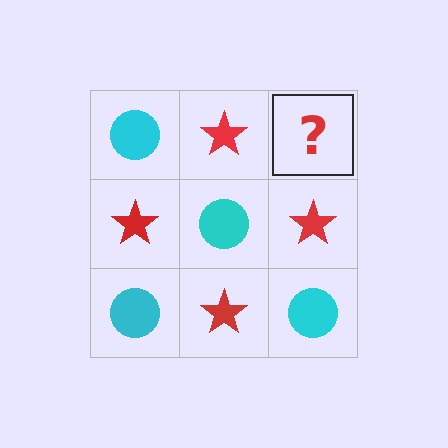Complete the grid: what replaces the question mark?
The question mark should be replaced with a cyan circle.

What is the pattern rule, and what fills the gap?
The rule is that it alternates cyan circle and red star in a checkerboard pattern. The gap should be filled with a cyan circle.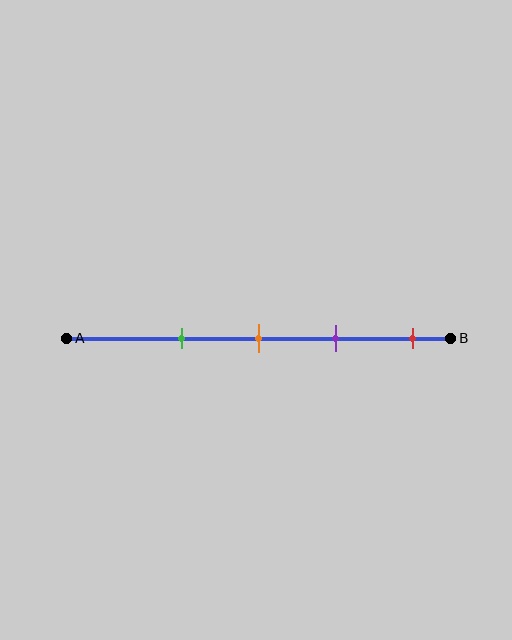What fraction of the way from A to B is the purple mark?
The purple mark is approximately 70% (0.7) of the way from A to B.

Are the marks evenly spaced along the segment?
Yes, the marks are approximately evenly spaced.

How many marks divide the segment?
There are 4 marks dividing the segment.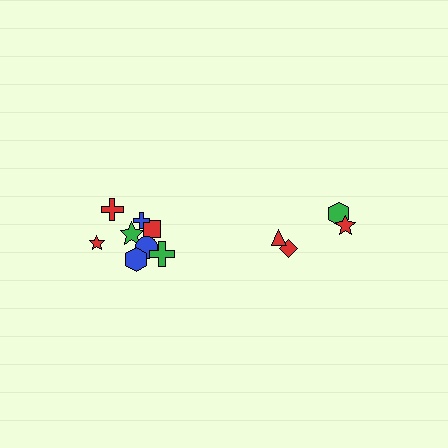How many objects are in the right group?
There are 4 objects.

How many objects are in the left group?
There are 8 objects.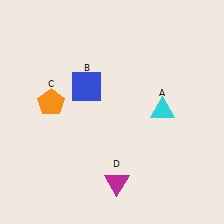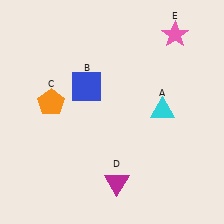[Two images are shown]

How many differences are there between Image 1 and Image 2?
There is 1 difference between the two images.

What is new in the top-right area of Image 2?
A pink star (E) was added in the top-right area of Image 2.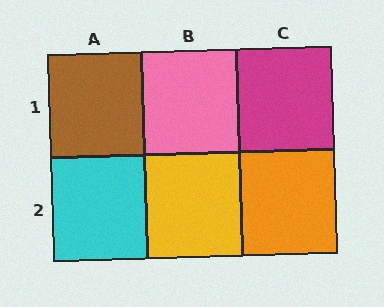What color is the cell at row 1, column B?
Pink.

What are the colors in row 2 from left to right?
Cyan, yellow, orange.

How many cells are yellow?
1 cell is yellow.